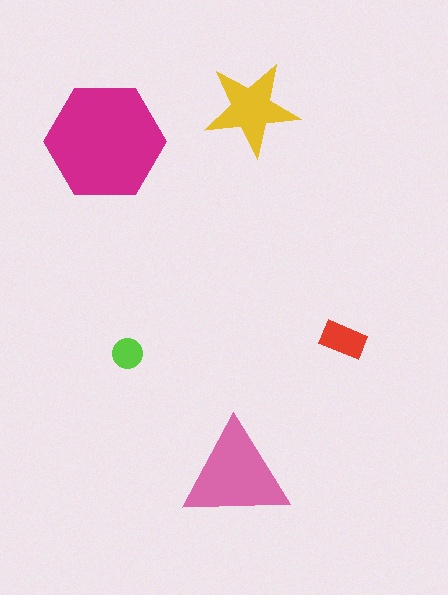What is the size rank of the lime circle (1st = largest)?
5th.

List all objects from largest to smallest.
The magenta hexagon, the pink triangle, the yellow star, the red rectangle, the lime circle.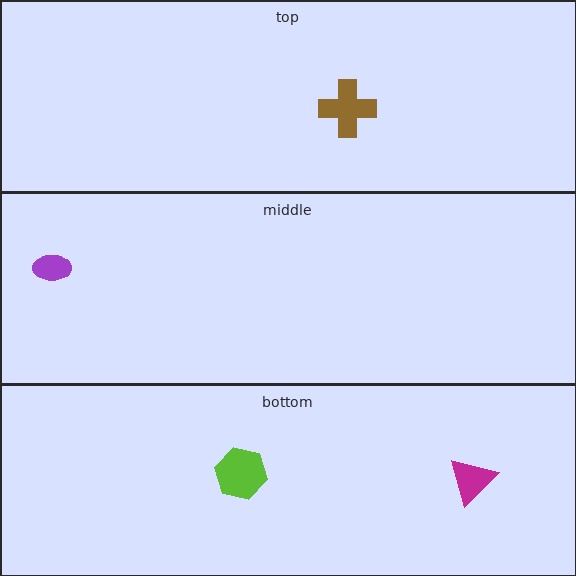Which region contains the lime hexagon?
The bottom region.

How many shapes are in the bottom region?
2.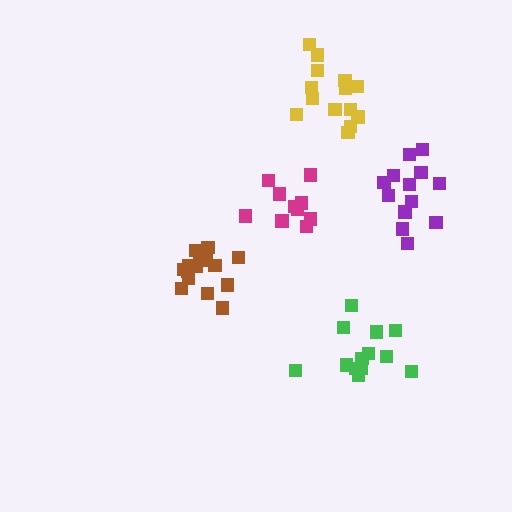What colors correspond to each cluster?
The clusters are colored: purple, green, yellow, brown, magenta.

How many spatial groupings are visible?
There are 5 spatial groupings.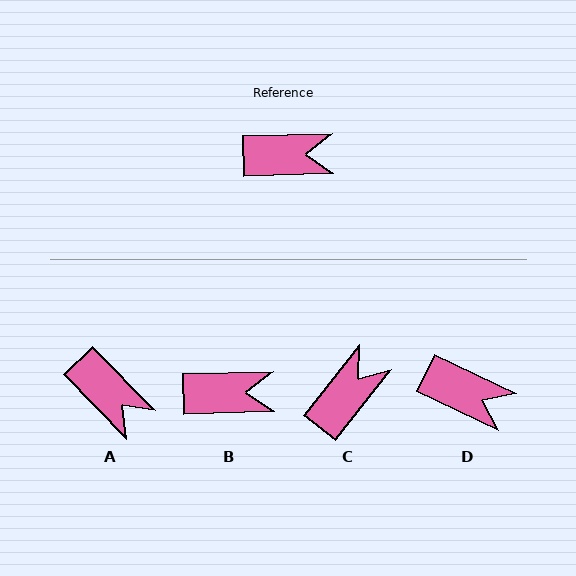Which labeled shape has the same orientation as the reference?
B.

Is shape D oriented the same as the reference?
No, it is off by about 27 degrees.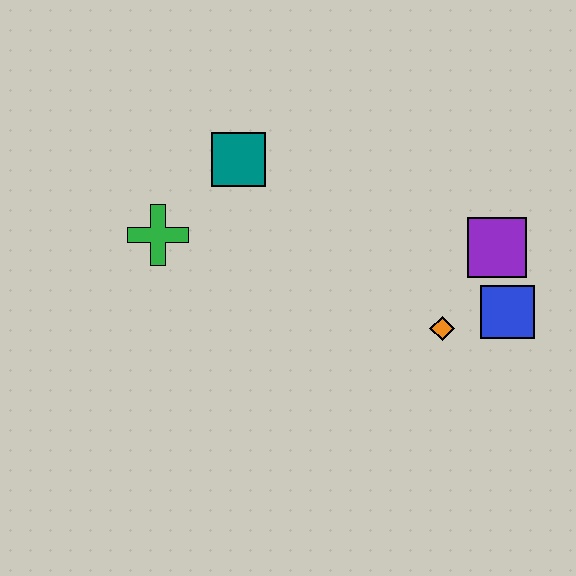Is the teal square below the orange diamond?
No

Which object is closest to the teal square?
The green cross is closest to the teal square.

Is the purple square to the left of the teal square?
No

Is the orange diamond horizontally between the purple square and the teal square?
Yes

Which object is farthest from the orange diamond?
The green cross is farthest from the orange diamond.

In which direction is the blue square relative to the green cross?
The blue square is to the right of the green cross.